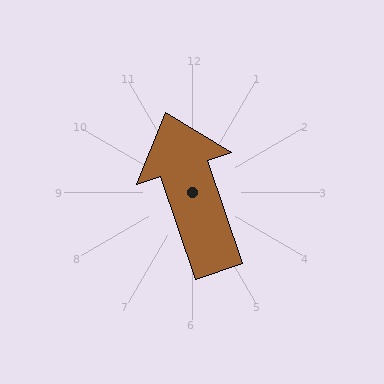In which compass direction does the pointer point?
North.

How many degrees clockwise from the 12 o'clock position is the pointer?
Approximately 341 degrees.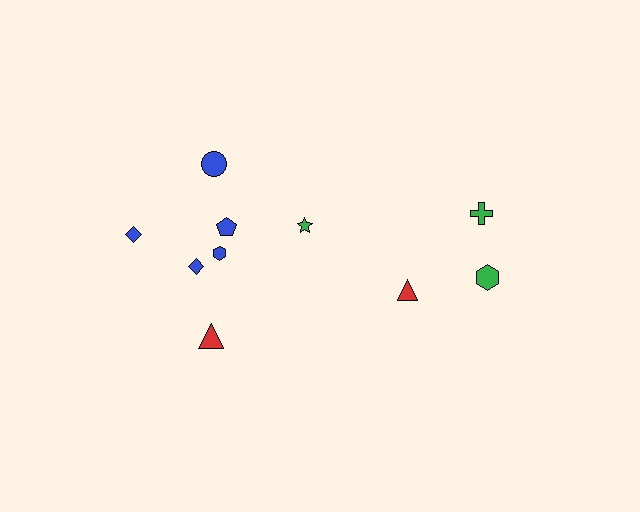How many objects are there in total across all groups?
There are 10 objects.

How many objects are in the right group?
There are 3 objects.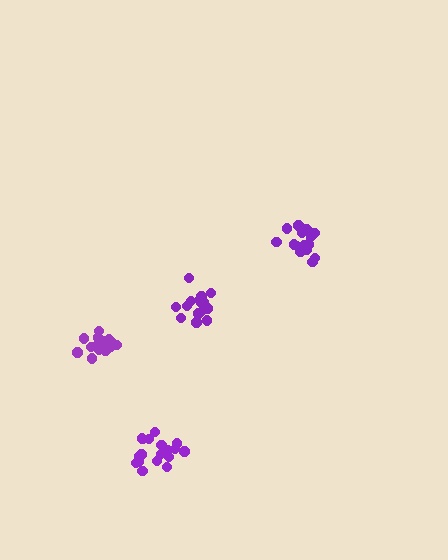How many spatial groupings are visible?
There are 4 spatial groupings.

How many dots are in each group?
Group 1: 19 dots, Group 2: 19 dots, Group 3: 16 dots, Group 4: 16 dots (70 total).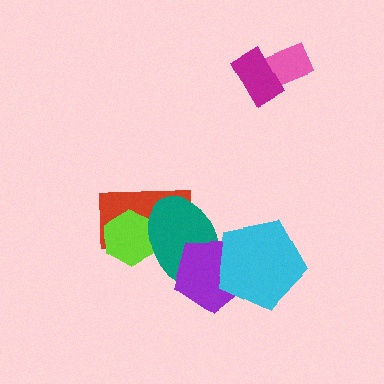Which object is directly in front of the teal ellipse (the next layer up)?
The purple pentagon is directly in front of the teal ellipse.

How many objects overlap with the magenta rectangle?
1 object overlaps with the magenta rectangle.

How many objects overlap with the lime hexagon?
2 objects overlap with the lime hexagon.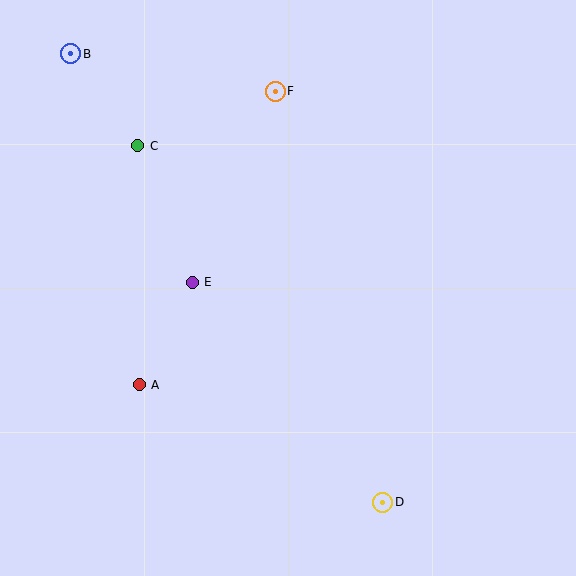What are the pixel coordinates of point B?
Point B is at (71, 54).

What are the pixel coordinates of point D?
Point D is at (383, 502).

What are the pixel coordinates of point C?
Point C is at (138, 146).